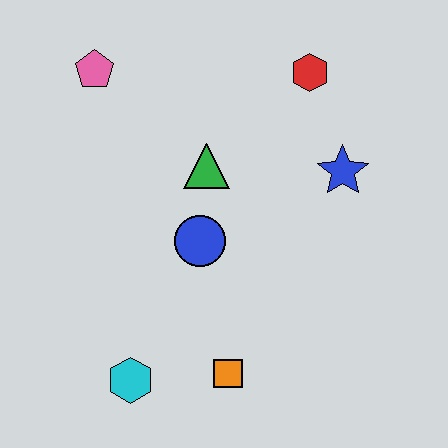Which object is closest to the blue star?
The red hexagon is closest to the blue star.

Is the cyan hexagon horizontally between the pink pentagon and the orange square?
Yes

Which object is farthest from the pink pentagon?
The orange square is farthest from the pink pentagon.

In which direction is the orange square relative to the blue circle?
The orange square is below the blue circle.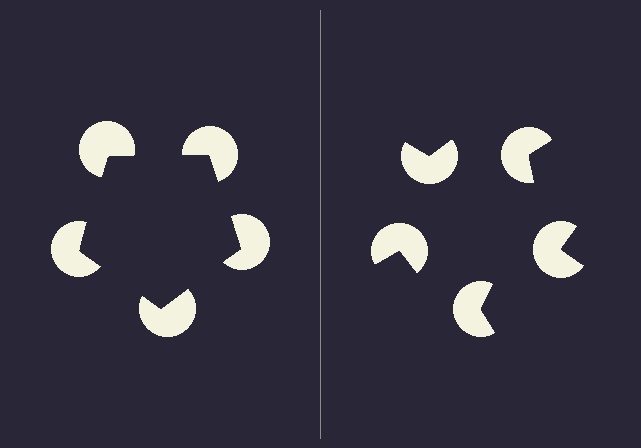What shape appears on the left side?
An illusory pentagon.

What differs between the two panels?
The pac-man discs are positioned identically on both sides; only the wedge orientations differ. On the left they align to a pentagon; on the right they are misaligned.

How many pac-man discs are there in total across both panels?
10 — 5 on each side.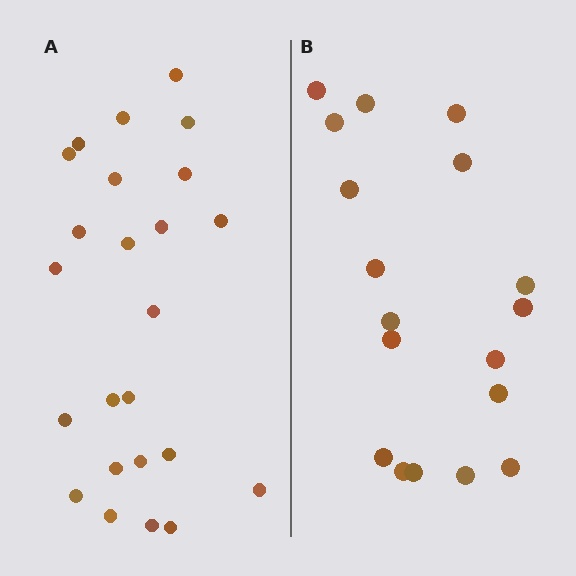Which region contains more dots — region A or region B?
Region A (the left region) has more dots.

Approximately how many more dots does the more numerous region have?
Region A has about 6 more dots than region B.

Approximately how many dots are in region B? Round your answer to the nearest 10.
About 20 dots. (The exact count is 18, which rounds to 20.)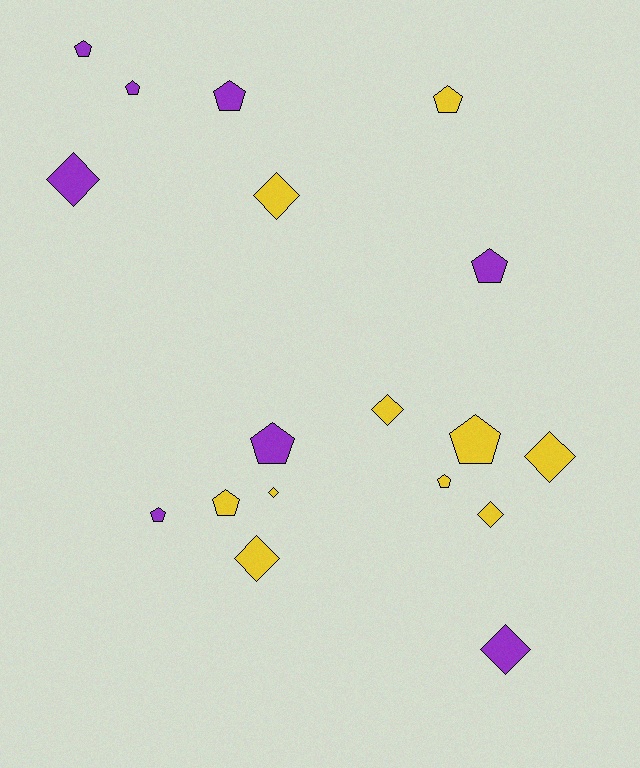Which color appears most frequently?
Yellow, with 10 objects.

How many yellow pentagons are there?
There are 4 yellow pentagons.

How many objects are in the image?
There are 18 objects.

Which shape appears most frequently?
Pentagon, with 10 objects.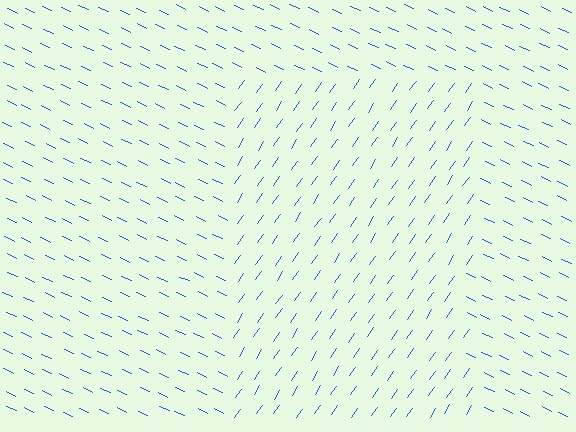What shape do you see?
I see a rectangle.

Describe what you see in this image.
The image is filled with small blue line segments. A rectangle region in the image has lines oriented differently from the surrounding lines, creating a visible texture boundary.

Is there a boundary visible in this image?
Yes, there is a texture boundary formed by a change in line orientation.